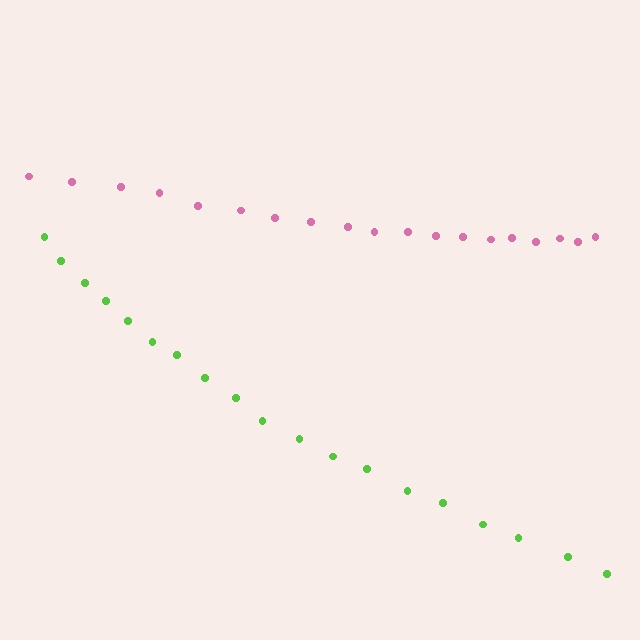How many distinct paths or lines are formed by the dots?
There are 2 distinct paths.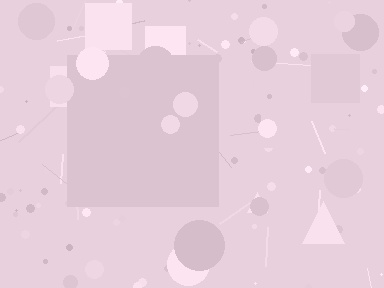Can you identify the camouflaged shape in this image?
The camouflaged shape is a square.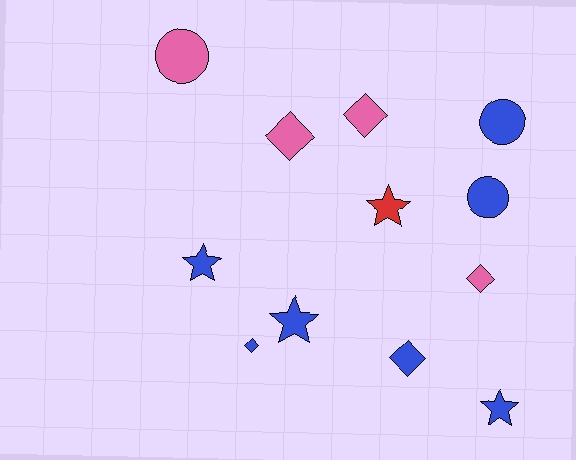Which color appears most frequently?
Blue, with 7 objects.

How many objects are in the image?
There are 12 objects.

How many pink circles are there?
There is 1 pink circle.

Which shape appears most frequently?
Diamond, with 5 objects.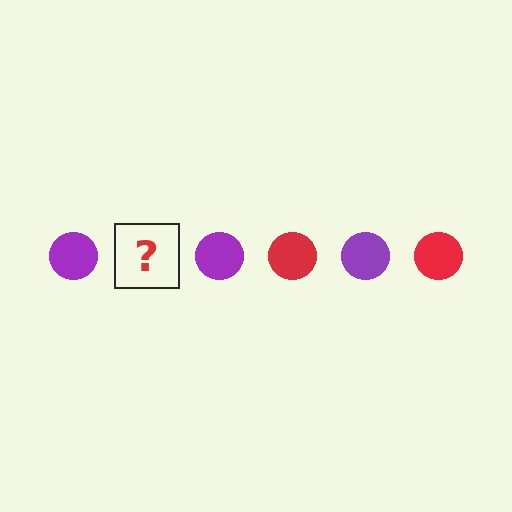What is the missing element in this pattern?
The missing element is a red circle.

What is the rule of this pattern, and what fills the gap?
The rule is that the pattern cycles through purple, red circles. The gap should be filled with a red circle.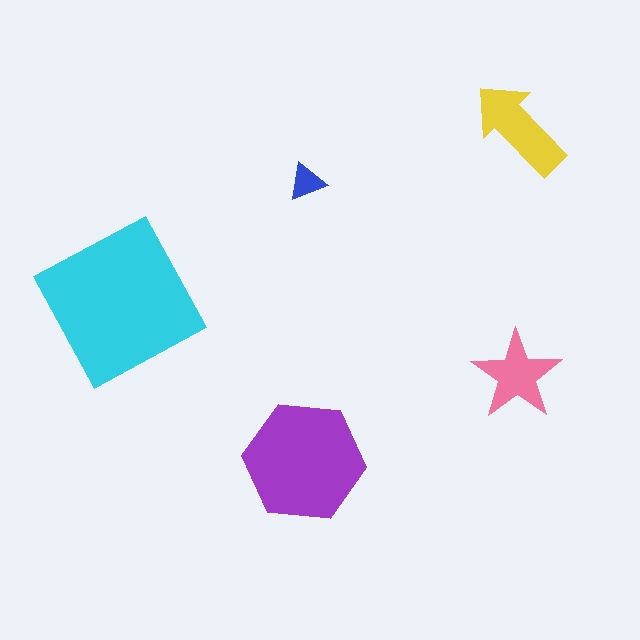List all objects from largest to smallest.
The cyan square, the purple hexagon, the yellow arrow, the pink star, the blue triangle.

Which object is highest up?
The yellow arrow is topmost.